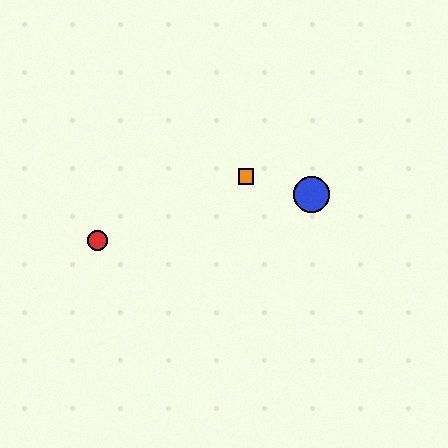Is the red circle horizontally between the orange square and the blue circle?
No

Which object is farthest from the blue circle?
The red circle is farthest from the blue circle.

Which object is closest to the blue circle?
The orange square is closest to the blue circle.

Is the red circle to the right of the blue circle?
No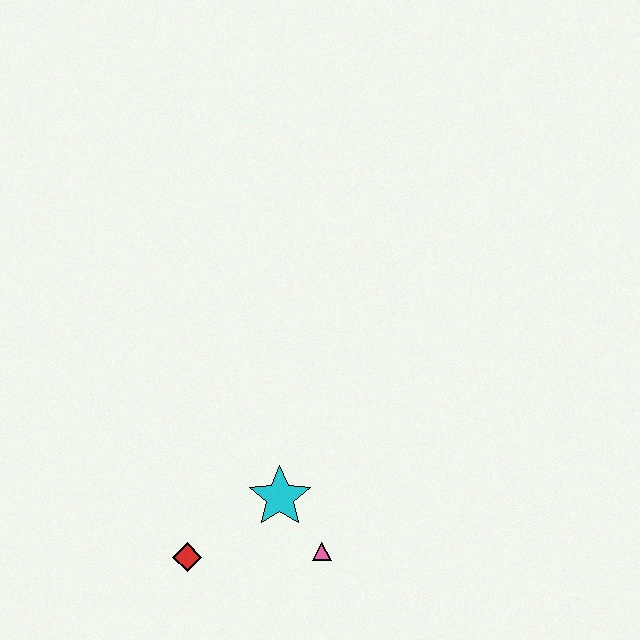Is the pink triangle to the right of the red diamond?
Yes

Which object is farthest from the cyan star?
The red diamond is farthest from the cyan star.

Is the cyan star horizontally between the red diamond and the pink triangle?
Yes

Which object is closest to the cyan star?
The pink triangle is closest to the cyan star.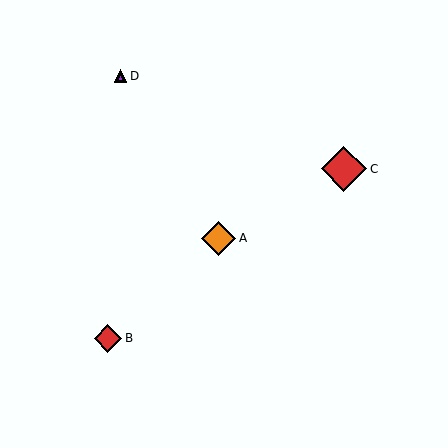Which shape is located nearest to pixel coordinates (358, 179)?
The red diamond (labeled C) at (344, 169) is nearest to that location.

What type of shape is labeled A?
Shape A is an orange diamond.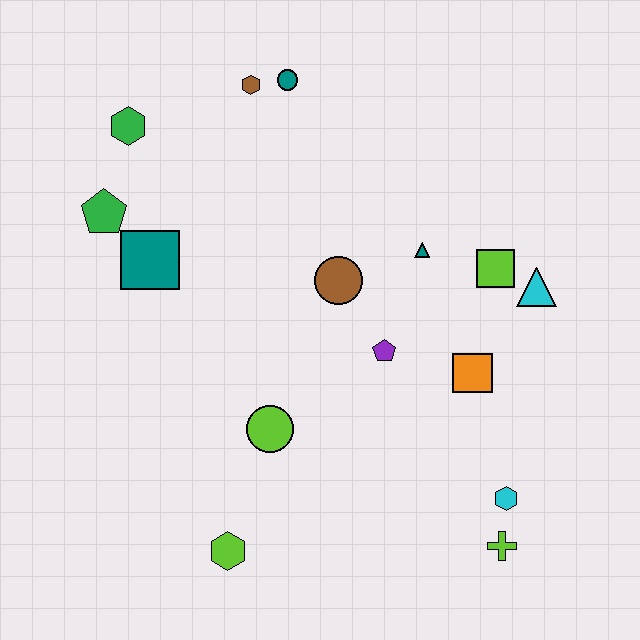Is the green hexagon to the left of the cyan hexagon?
Yes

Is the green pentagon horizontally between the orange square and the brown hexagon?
No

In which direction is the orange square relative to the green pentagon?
The orange square is to the right of the green pentagon.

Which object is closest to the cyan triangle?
The lime square is closest to the cyan triangle.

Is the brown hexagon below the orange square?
No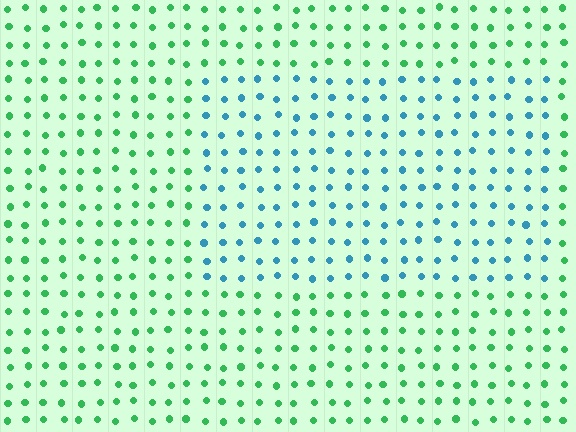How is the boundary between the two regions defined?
The boundary is defined purely by a slight shift in hue (about 61 degrees). Spacing, size, and orientation are identical on both sides.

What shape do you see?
I see a rectangle.